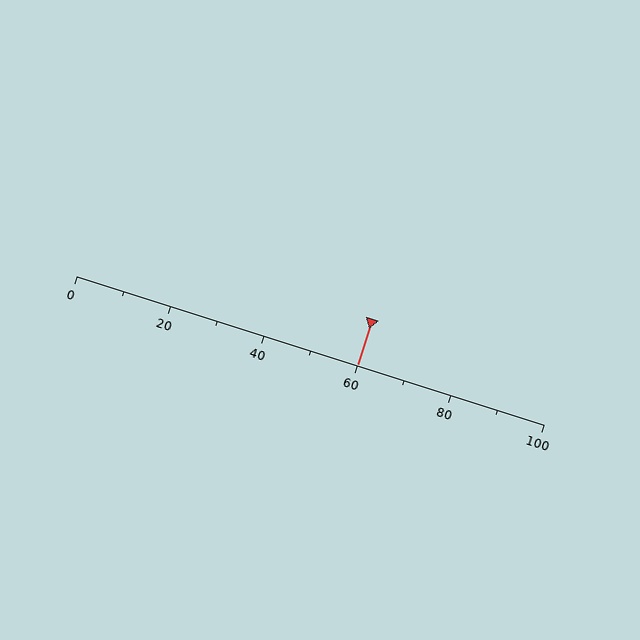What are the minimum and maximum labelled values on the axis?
The axis runs from 0 to 100.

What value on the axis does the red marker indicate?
The marker indicates approximately 60.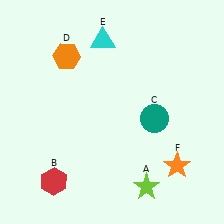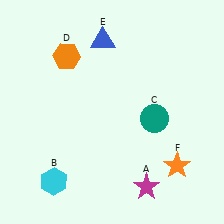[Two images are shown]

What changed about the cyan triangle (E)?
In Image 1, E is cyan. In Image 2, it changed to blue.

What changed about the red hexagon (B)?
In Image 1, B is red. In Image 2, it changed to cyan.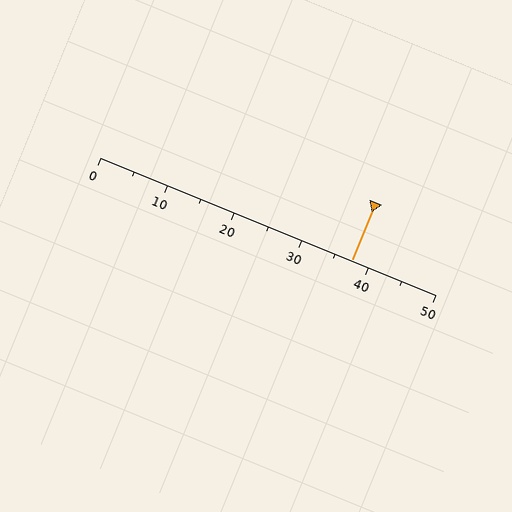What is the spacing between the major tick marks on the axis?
The major ticks are spaced 10 apart.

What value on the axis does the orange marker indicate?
The marker indicates approximately 37.5.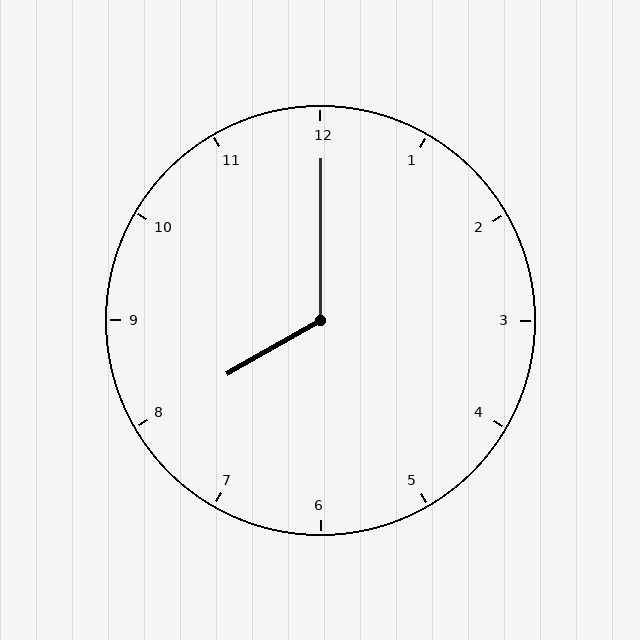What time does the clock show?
8:00.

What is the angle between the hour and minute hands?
Approximately 120 degrees.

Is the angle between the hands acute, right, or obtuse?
It is obtuse.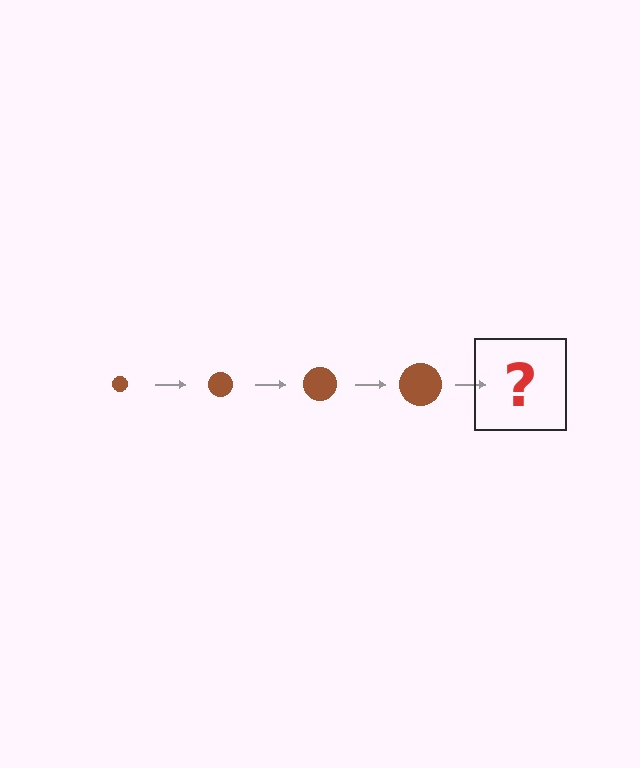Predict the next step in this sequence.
The next step is a brown circle, larger than the previous one.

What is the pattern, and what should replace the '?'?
The pattern is that the circle gets progressively larger each step. The '?' should be a brown circle, larger than the previous one.